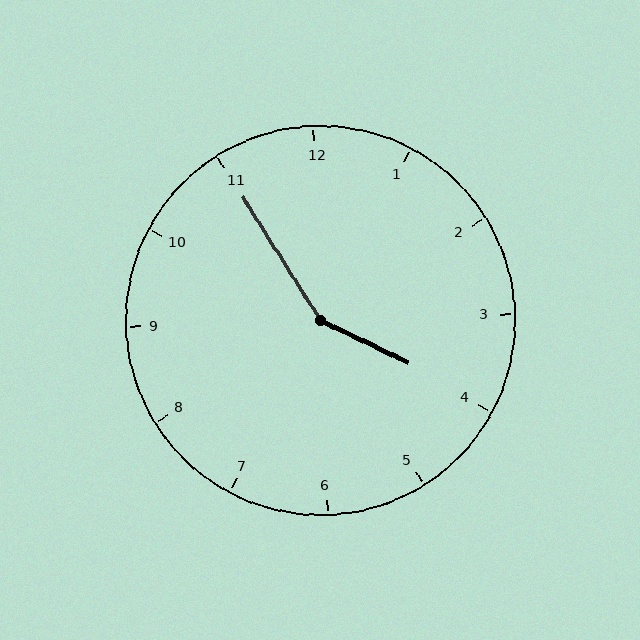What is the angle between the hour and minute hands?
Approximately 148 degrees.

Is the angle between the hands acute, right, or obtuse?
It is obtuse.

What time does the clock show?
3:55.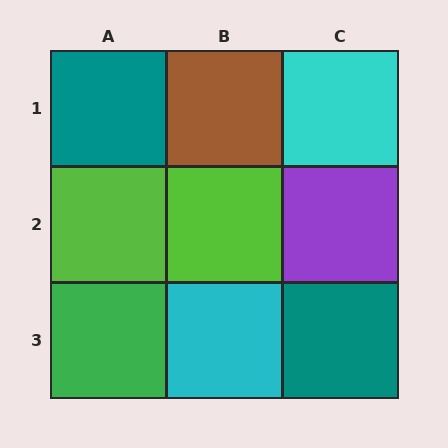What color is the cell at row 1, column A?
Teal.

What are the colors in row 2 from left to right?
Lime, lime, purple.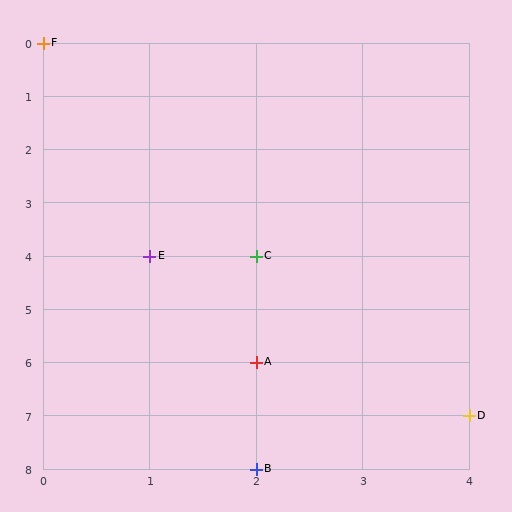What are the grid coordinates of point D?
Point D is at grid coordinates (4, 7).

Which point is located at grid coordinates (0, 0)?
Point F is at (0, 0).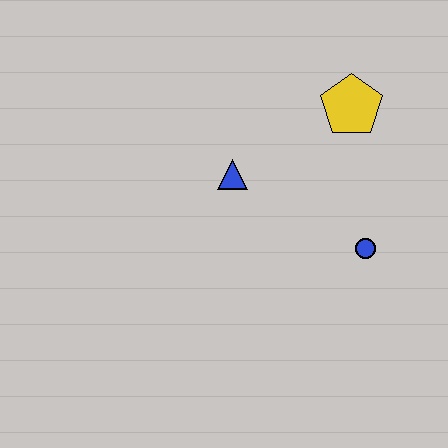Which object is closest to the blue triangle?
The yellow pentagon is closest to the blue triangle.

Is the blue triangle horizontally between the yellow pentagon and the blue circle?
No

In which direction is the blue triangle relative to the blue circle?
The blue triangle is to the left of the blue circle.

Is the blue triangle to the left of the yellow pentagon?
Yes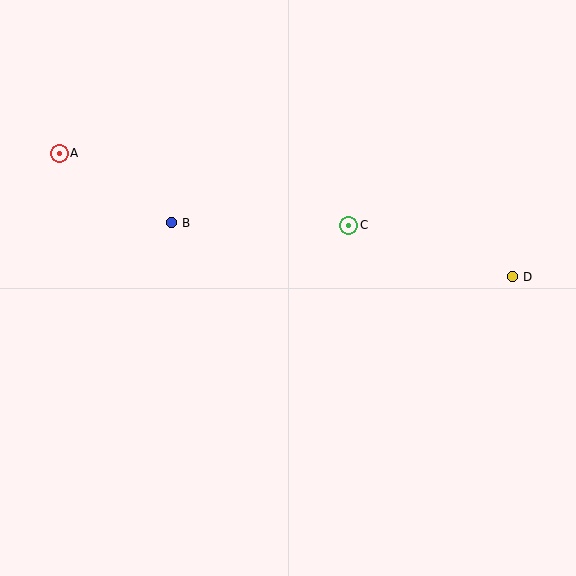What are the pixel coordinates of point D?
Point D is at (512, 277).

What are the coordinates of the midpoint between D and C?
The midpoint between D and C is at (430, 251).